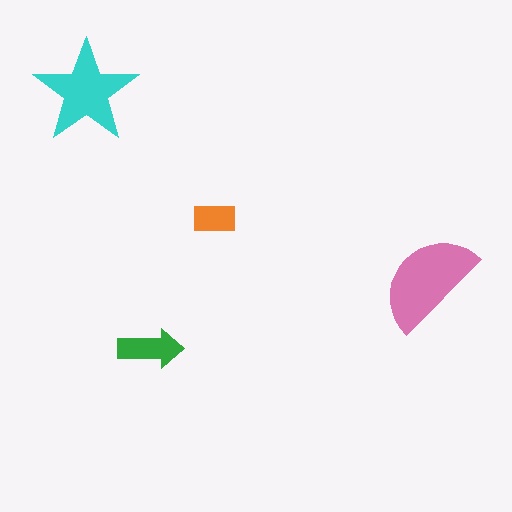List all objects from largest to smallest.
The pink semicircle, the cyan star, the green arrow, the orange rectangle.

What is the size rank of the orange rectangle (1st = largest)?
4th.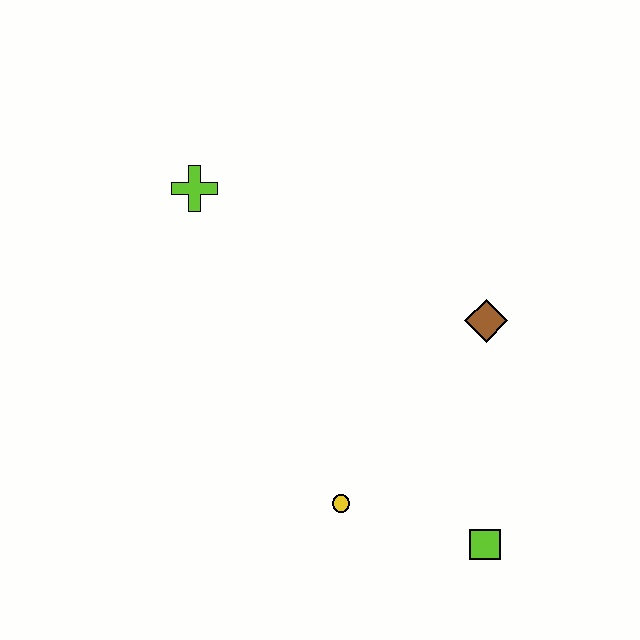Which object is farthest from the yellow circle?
The lime cross is farthest from the yellow circle.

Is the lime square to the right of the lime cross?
Yes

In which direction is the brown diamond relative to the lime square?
The brown diamond is above the lime square.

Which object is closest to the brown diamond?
The lime square is closest to the brown diamond.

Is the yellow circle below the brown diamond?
Yes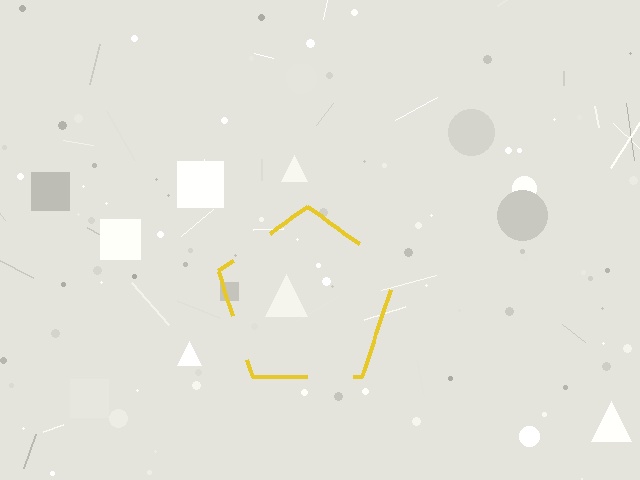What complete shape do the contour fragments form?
The contour fragments form a pentagon.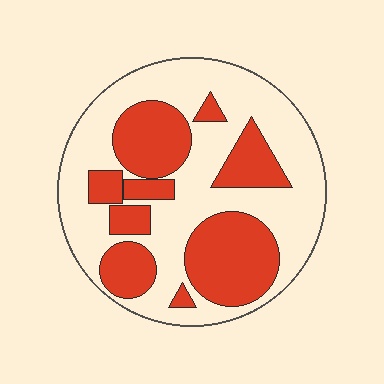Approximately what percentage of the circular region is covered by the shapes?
Approximately 40%.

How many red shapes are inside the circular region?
9.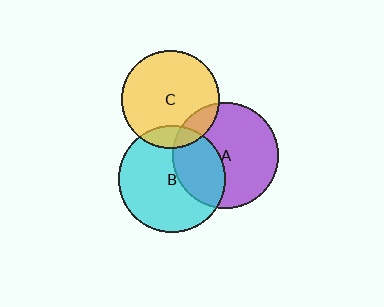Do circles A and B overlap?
Yes.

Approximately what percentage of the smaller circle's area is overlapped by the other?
Approximately 35%.